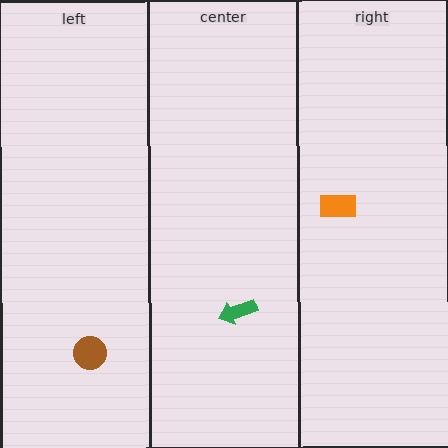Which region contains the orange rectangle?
The right region.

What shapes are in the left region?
The brown circle.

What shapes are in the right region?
The orange rectangle.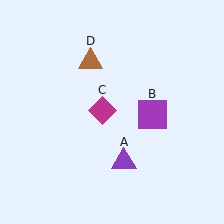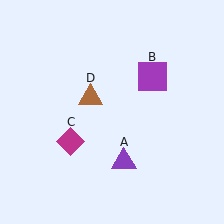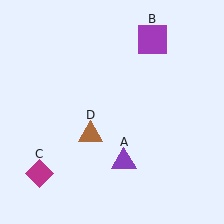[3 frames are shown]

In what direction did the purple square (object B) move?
The purple square (object B) moved up.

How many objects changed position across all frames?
3 objects changed position: purple square (object B), magenta diamond (object C), brown triangle (object D).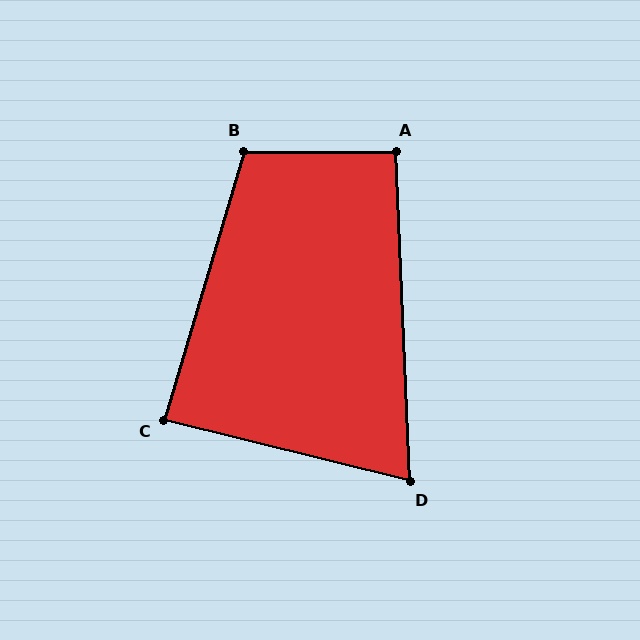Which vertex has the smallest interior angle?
D, at approximately 73 degrees.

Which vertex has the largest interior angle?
B, at approximately 107 degrees.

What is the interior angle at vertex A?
Approximately 92 degrees (approximately right).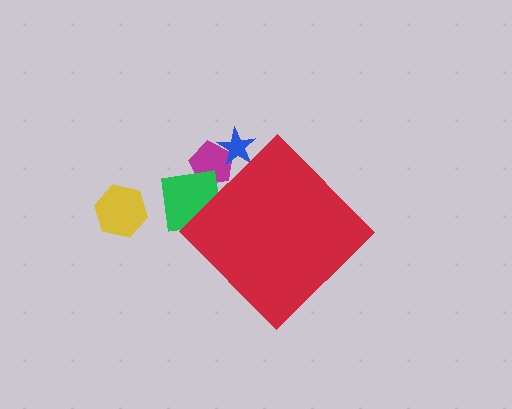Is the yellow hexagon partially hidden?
No, the yellow hexagon is fully visible.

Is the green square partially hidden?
Yes, the green square is partially hidden behind the red diamond.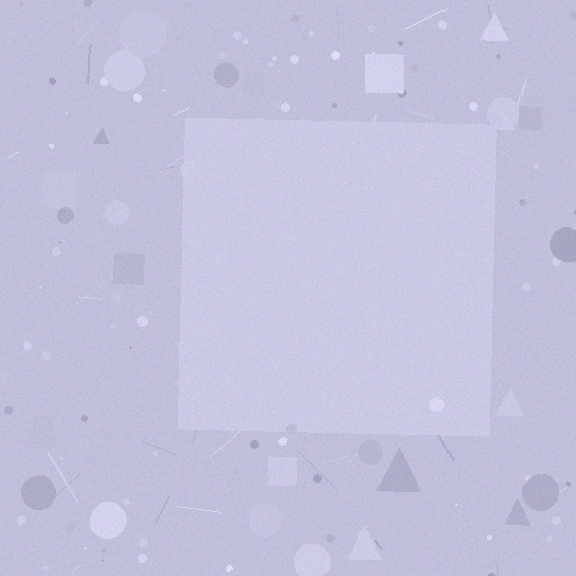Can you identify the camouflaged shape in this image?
The camouflaged shape is a square.